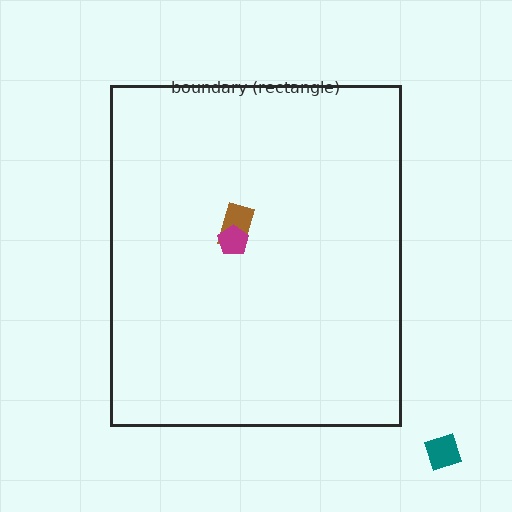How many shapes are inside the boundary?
2 inside, 1 outside.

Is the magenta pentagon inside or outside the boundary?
Inside.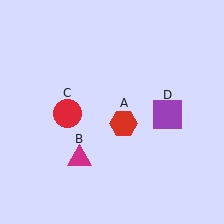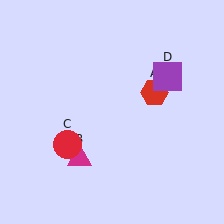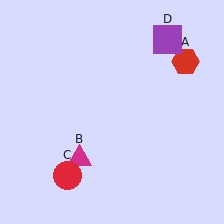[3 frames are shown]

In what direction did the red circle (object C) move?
The red circle (object C) moved down.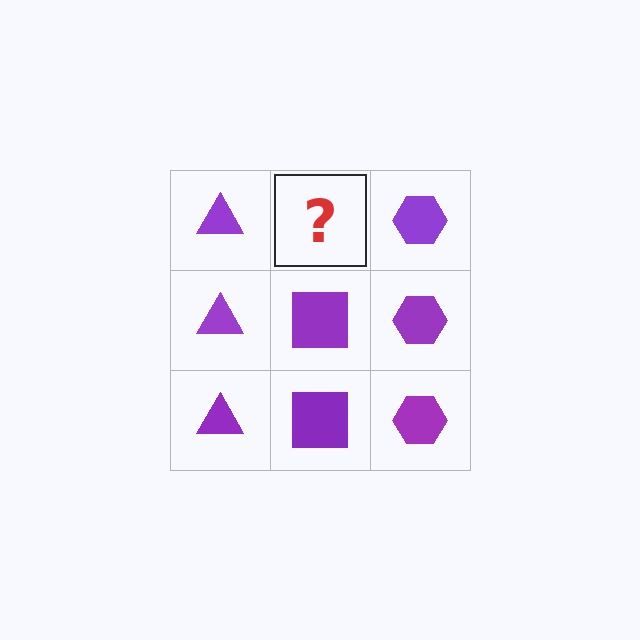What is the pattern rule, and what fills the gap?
The rule is that each column has a consistent shape. The gap should be filled with a purple square.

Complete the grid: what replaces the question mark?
The question mark should be replaced with a purple square.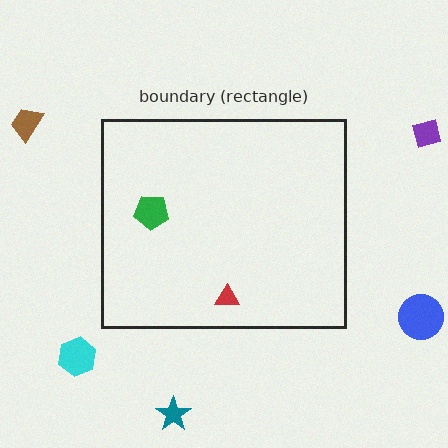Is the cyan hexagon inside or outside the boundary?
Outside.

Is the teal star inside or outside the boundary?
Outside.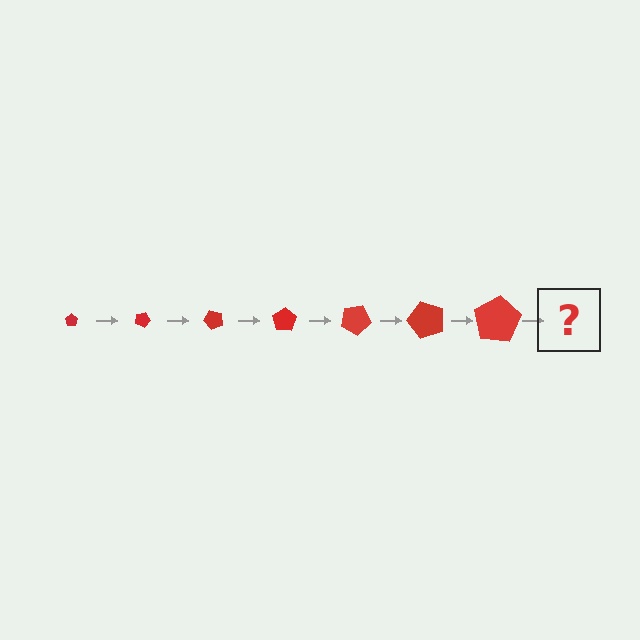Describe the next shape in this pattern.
It should be a pentagon, larger than the previous one and rotated 175 degrees from the start.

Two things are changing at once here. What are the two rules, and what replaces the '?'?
The two rules are that the pentagon grows larger each step and it rotates 25 degrees each step. The '?' should be a pentagon, larger than the previous one and rotated 175 degrees from the start.